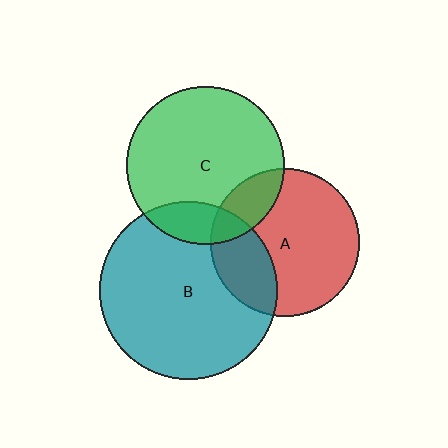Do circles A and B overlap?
Yes.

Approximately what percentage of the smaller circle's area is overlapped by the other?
Approximately 25%.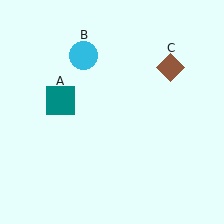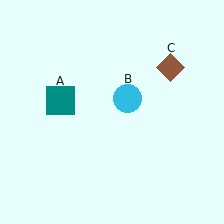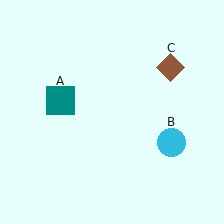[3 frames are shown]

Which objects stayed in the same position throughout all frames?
Teal square (object A) and brown diamond (object C) remained stationary.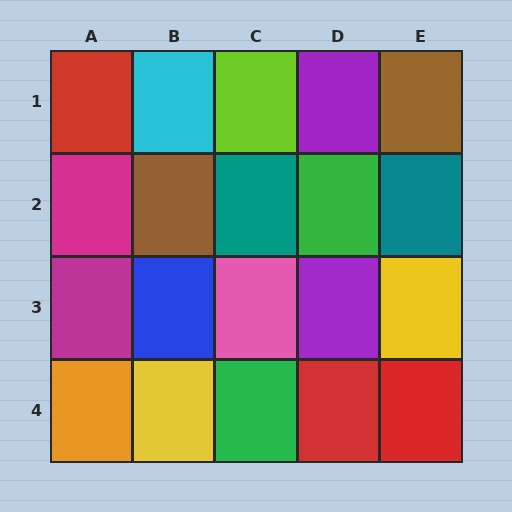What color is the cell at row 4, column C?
Green.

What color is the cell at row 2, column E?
Teal.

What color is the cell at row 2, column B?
Brown.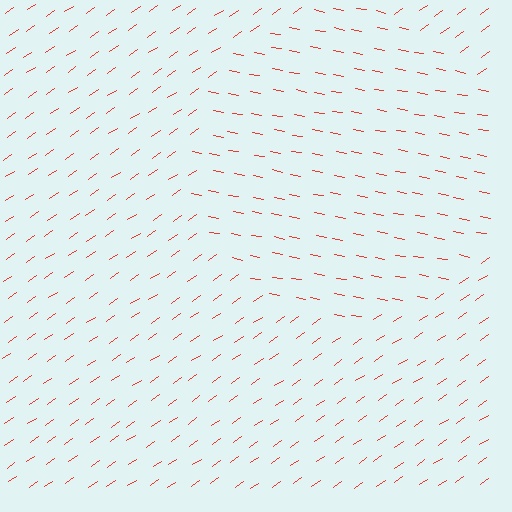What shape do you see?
I see a circle.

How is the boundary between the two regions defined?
The boundary is defined purely by a change in line orientation (approximately 45 degrees difference). All lines are the same color and thickness.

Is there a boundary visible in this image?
Yes, there is a texture boundary formed by a change in line orientation.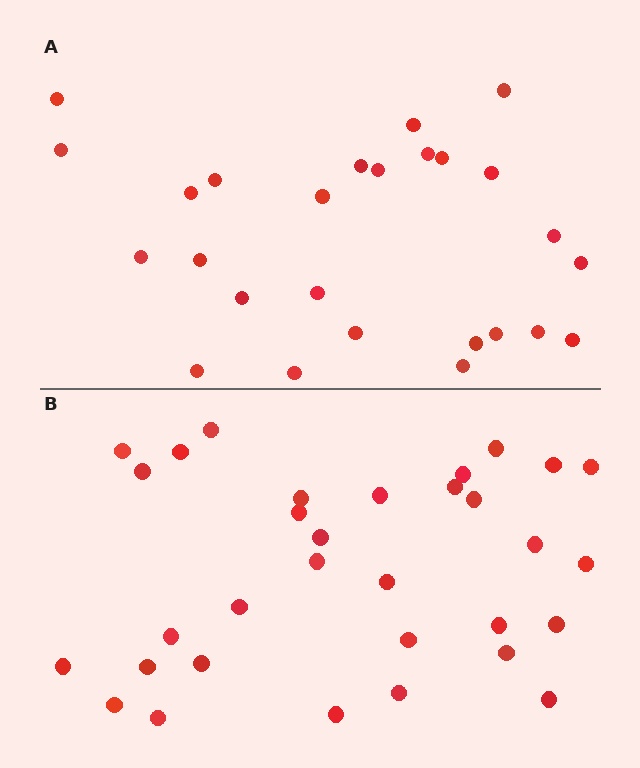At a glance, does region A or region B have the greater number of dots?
Region B (the bottom region) has more dots.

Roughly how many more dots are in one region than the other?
Region B has about 6 more dots than region A.